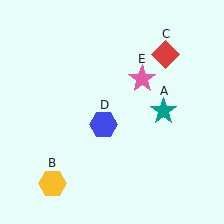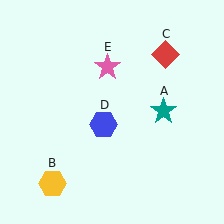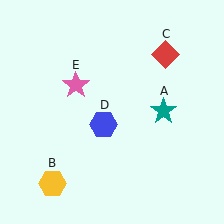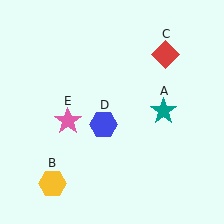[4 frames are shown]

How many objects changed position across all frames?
1 object changed position: pink star (object E).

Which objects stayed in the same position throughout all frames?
Teal star (object A) and yellow hexagon (object B) and red diamond (object C) and blue hexagon (object D) remained stationary.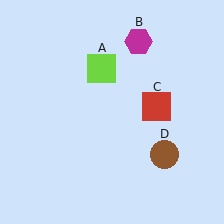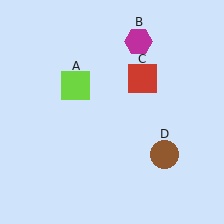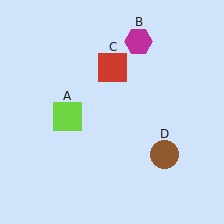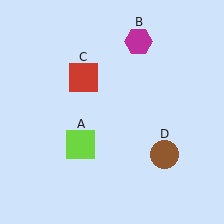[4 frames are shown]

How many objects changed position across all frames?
2 objects changed position: lime square (object A), red square (object C).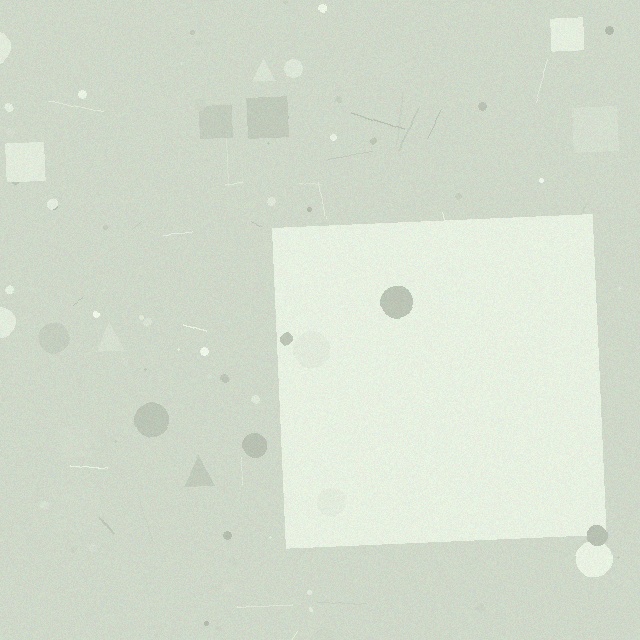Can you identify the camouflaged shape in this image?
The camouflaged shape is a square.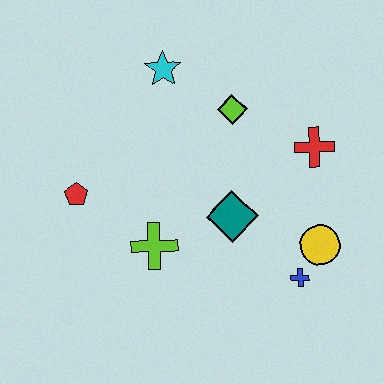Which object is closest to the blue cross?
The yellow circle is closest to the blue cross.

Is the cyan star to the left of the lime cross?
No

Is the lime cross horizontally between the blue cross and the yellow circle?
No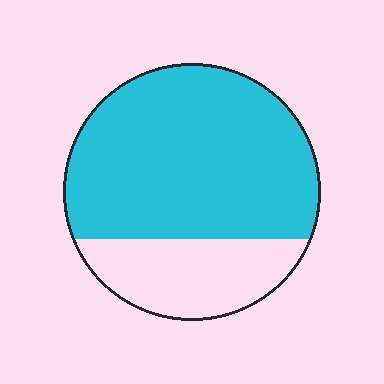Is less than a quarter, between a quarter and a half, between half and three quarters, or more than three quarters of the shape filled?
Between half and three quarters.